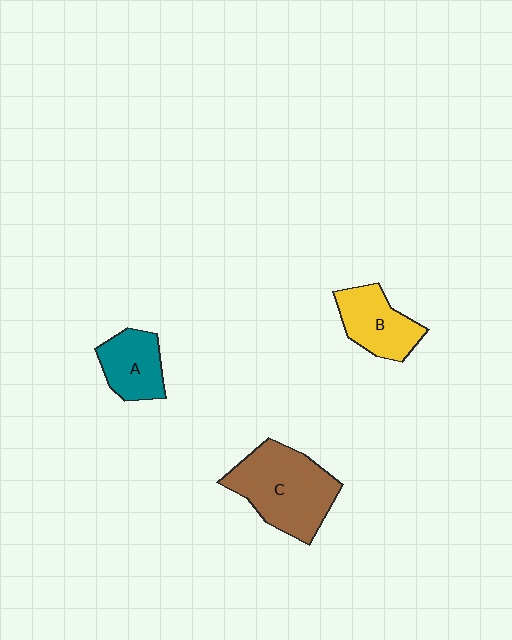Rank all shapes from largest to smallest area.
From largest to smallest: C (brown), B (yellow), A (teal).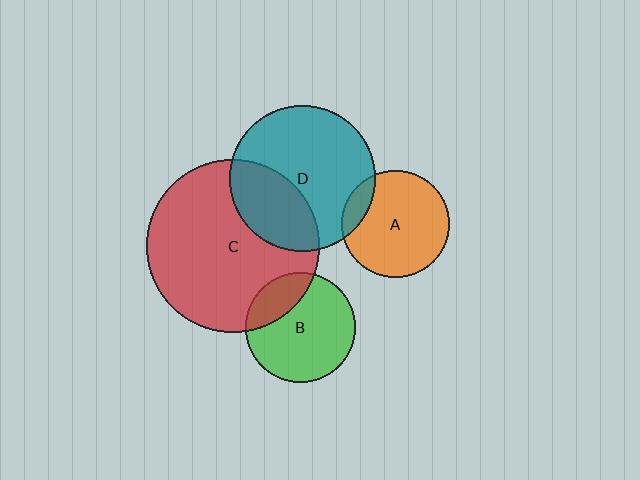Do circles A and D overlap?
Yes.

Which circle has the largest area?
Circle C (red).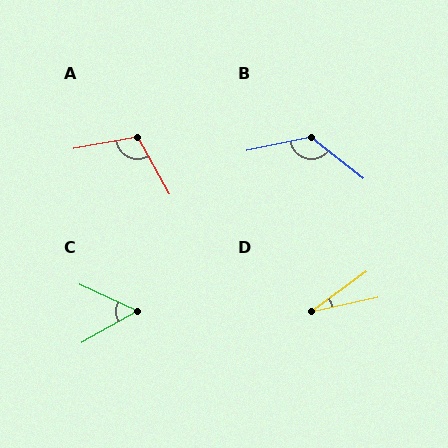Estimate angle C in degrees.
Approximately 54 degrees.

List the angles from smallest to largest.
D (23°), C (54°), A (109°), B (130°).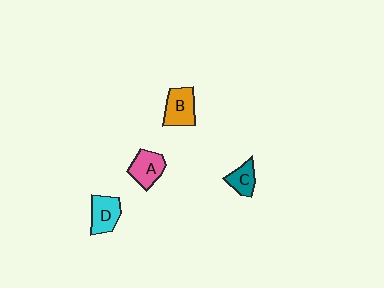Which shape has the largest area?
Shape B (orange).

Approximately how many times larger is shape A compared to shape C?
Approximately 1.4 times.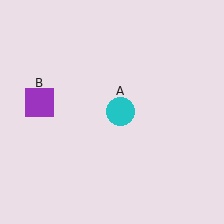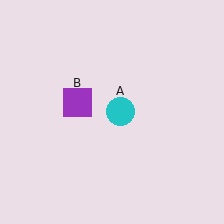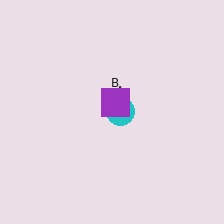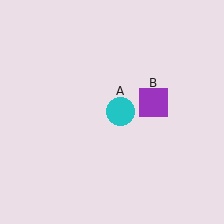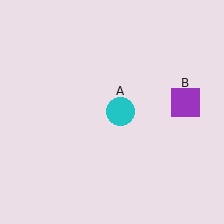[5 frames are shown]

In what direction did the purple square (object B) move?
The purple square (object B) moved right.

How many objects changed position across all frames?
1 object changed position: purple square (object B).